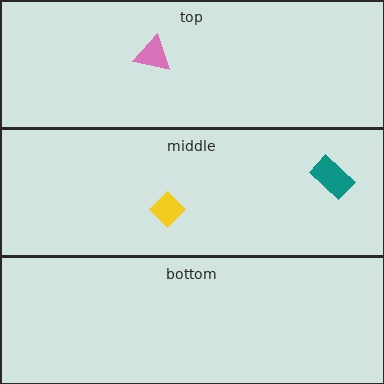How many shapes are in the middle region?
2.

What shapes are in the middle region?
The teal rectangle, the yellow diamond.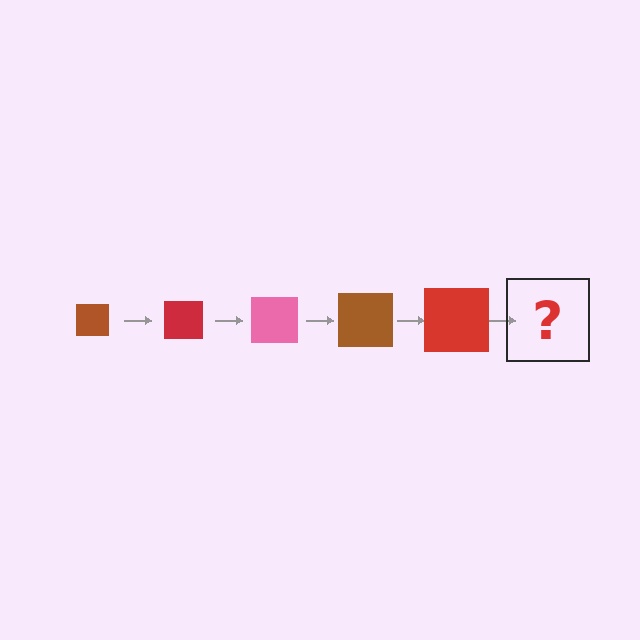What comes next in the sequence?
The next element should be a pink square, larger than the previous one.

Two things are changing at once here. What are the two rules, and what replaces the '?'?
The two rules are that the square grows larger each step and the color cycles through brown, red, and pink. The '?' should be a pink square, larger than the previous one.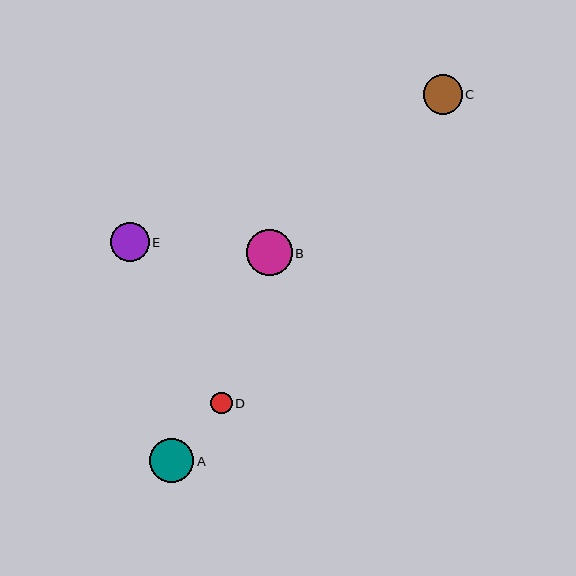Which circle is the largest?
Circle B is the largest with a size of approximately 46 pixels.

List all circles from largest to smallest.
From largest to smallest: B, A, C, E, D.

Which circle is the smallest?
Circle D is the smallest with a size of approximately 22 pixels.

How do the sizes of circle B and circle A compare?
Circle B and circle A are approximately the same size.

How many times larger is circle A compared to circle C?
Circle A is approximately 1.1 times the size of circle C.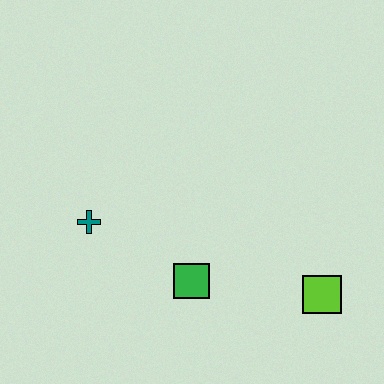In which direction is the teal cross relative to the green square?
The teal cross is to the left of the green square.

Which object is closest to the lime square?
The green square is closest to the lime square.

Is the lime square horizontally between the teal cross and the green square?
No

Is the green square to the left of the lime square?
Yes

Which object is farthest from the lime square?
The teal cross is farthest from the lime square.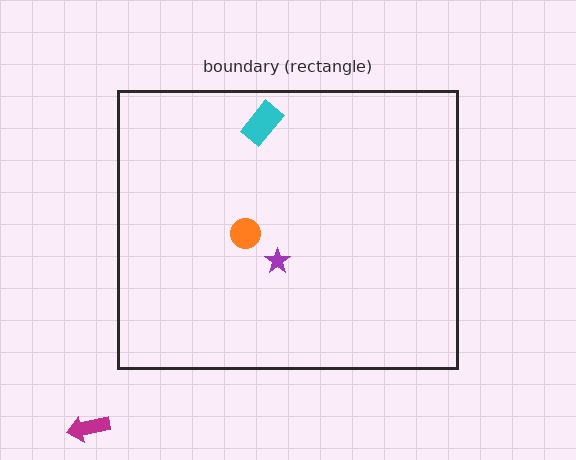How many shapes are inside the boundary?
3 inside, 1 outside.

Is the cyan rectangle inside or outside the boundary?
Inside.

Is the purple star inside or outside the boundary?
Inside.